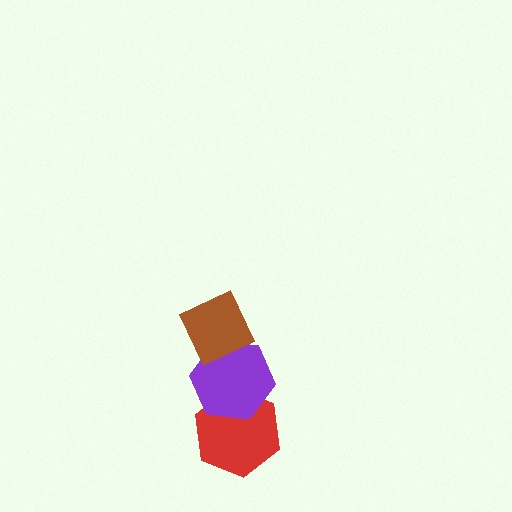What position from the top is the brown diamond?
The brown diamond is 1st from the top.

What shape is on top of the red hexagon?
The purple hexagon is on top of the red hexagon.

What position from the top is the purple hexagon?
The purple hexagon is 2nd from the top.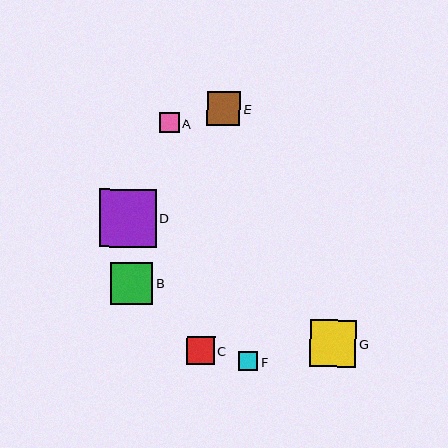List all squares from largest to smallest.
From largest to smallest: D, G, B, E, C, A, F.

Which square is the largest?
Square D is the largest with a size of approximately 57 pixels.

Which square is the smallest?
Square F is the smallest with a size of approximately 19 pixels.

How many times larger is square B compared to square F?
Square B is approximately 2.2 times the size of square F.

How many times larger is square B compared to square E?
Square B is approximately 1.2 times the size of square E.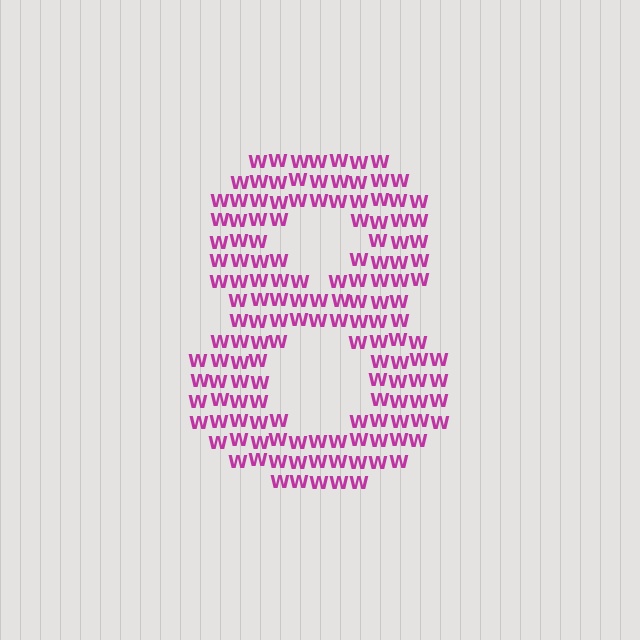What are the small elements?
The small elements are letter W's.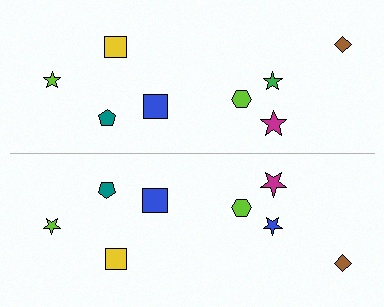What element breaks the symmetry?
The blue star on the bottom side breaks the symmetry — its mirror counterpart is green.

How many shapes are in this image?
There are 16 shapes in this image.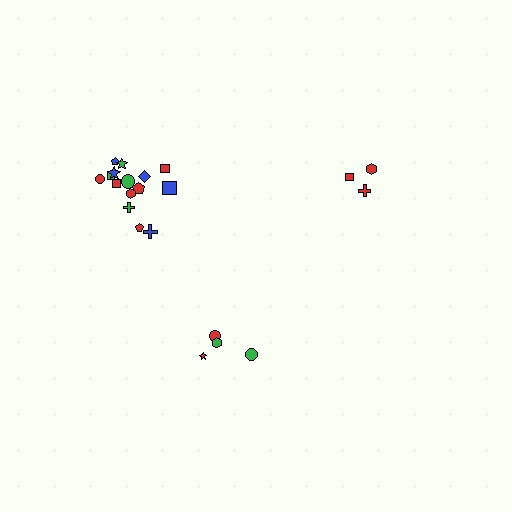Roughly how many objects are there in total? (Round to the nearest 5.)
Roughly 20 objects in total.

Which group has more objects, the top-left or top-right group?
The top-left group.